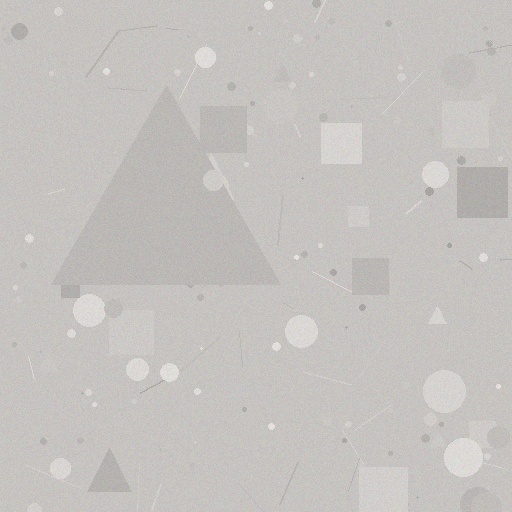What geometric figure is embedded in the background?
A triangle is embedded in the background.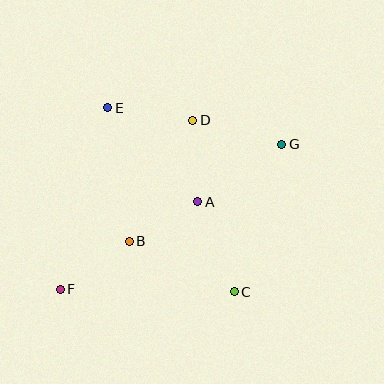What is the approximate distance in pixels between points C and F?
The distance between C and F is approximately 174 pixels.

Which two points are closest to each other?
Points A and B are closest to each other.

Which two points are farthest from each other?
Points F and G are farthest from each other.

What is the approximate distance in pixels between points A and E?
The distance between A and E is approximately 130 pixels.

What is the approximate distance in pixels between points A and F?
The distance between A and F is approximately 163 pixels.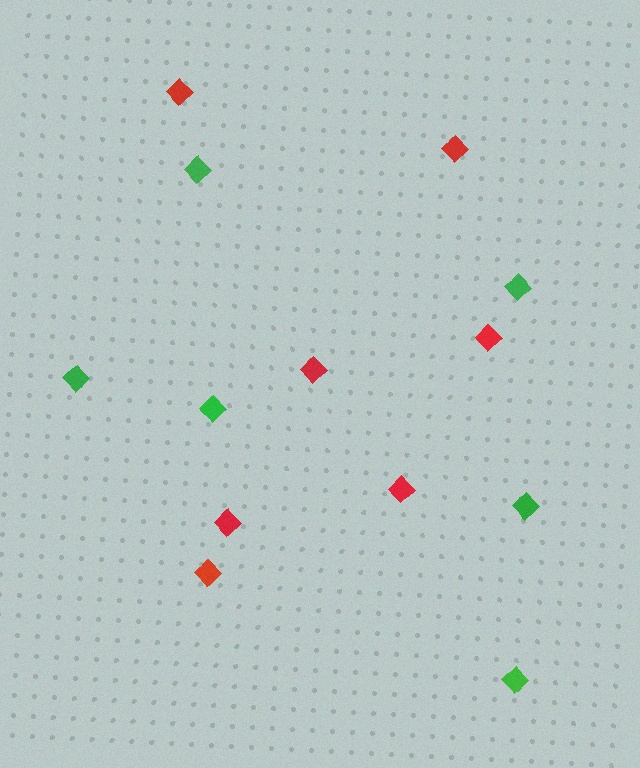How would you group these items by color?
There are 2 groups: one group of red diamonds (7) and one group of green diamonds (6).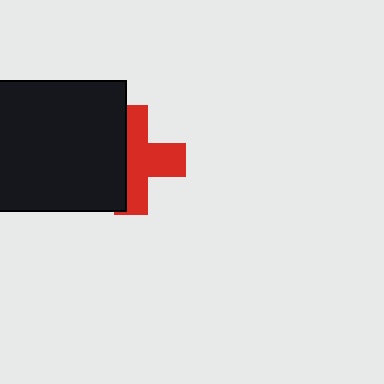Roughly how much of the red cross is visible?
About half of it is visible (roughly 56%).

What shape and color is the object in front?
The object in front is a black square.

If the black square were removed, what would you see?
You would see the complete red cross.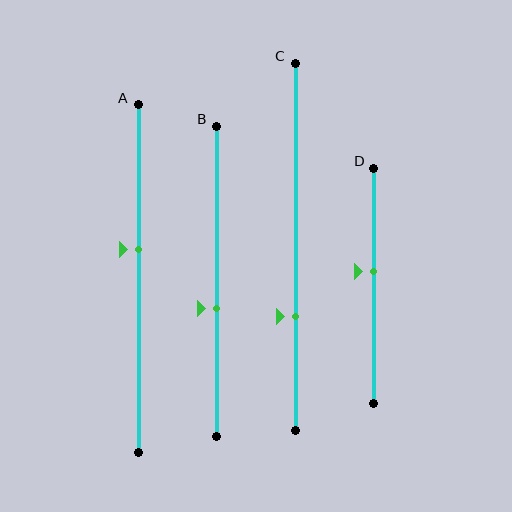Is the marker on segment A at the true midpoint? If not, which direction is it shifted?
No, the marker on segment A is shifted upward by about 8% of the segment length.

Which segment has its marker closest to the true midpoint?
Segment D has its marker closest to the true midpoint.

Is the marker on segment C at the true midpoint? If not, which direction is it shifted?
No, the marker on segment C is shifted downward by about 19% of the segment length.